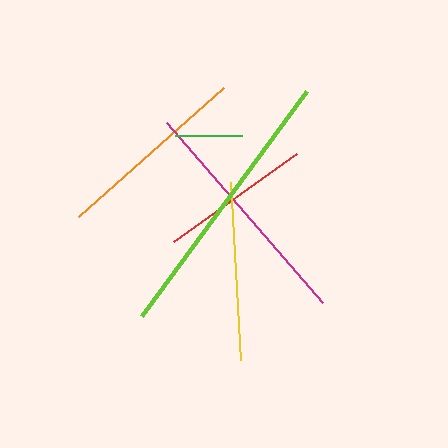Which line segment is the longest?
The lime line is the longest at approximately 279 pixels.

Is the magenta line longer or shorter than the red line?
The magenta line is longer than the red line.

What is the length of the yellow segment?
The yellow segment is approximately 178 pixels long.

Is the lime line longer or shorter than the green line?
The lime line is longer than the green line.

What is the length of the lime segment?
The lime segment is approximately 279 pixels long.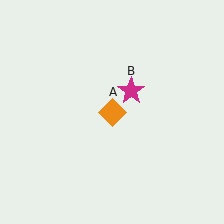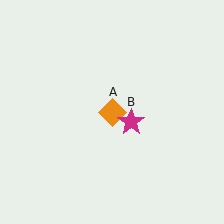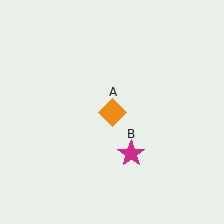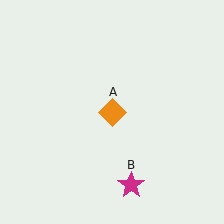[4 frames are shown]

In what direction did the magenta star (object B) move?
The magenta star (object B) moved down.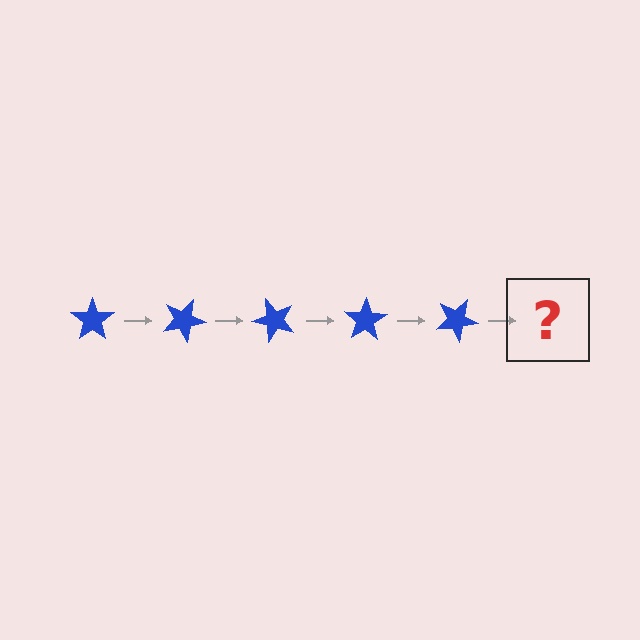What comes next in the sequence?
The next element should be a blue star rotated 125 degrees.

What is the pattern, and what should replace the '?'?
The pattern is that the star rotates 25 degrees each step. The '?' should be a blue star rotated 125 degrees.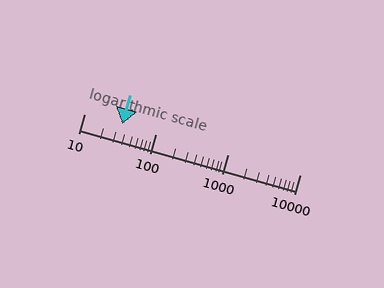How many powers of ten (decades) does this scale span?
The scale spans 3 decades, from 10 to 10000.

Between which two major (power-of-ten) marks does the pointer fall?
The pointer is between 10 and 100.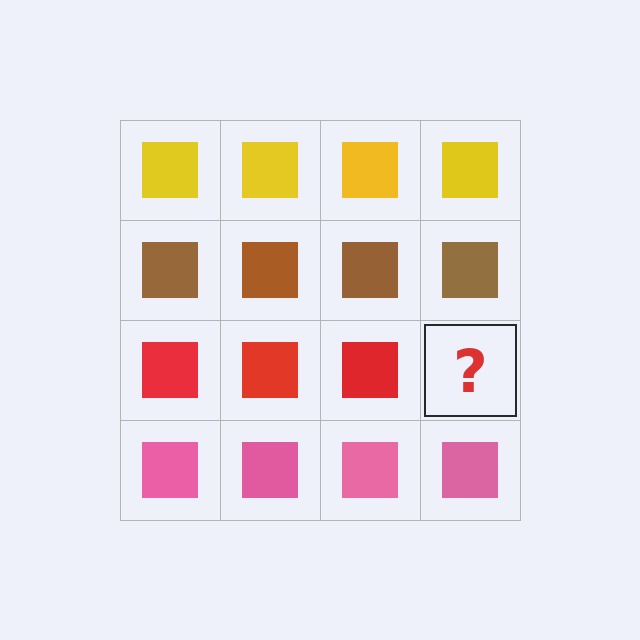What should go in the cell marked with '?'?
The missing cell should contain a red square.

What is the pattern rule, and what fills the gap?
The rule is that each row has a consistent color. The gap should be filled with a red square.